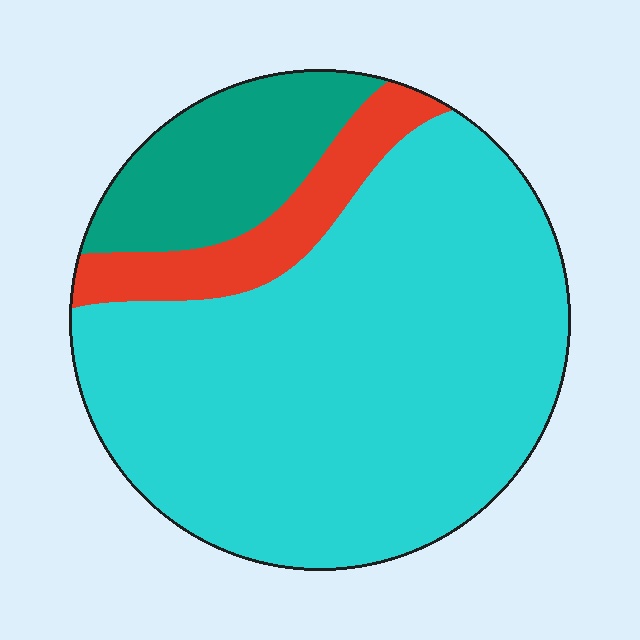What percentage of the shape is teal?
Teal covers 16% of the shape.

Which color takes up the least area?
Red, at roughly 10%.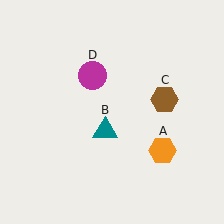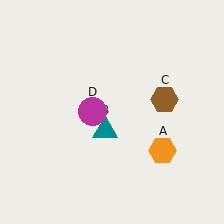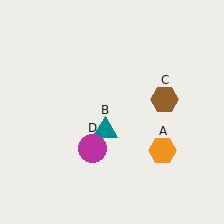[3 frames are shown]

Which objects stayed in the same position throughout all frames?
Orange hexagon (object A) and teal triangle (object B) and brown hexagon (object C) remained stationary.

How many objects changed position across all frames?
1 object changed position: magenta circle (object D).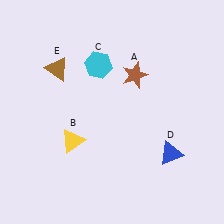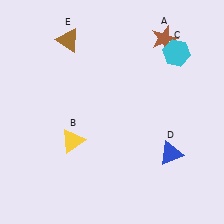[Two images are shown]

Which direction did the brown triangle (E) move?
The brown triangle (E) moved up.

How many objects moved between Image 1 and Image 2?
3 objects moved between the two images.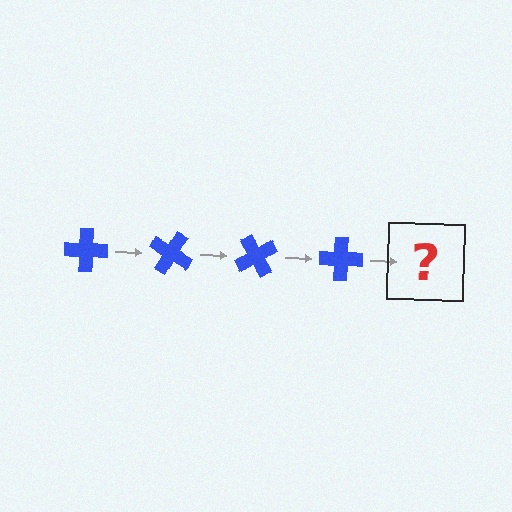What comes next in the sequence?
The next element should be a blue cross rotated 120 degrees.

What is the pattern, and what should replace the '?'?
The pattern is that the cross rotates 30 degrees each step. The '?' should be a blue cross rotated 120 degrees.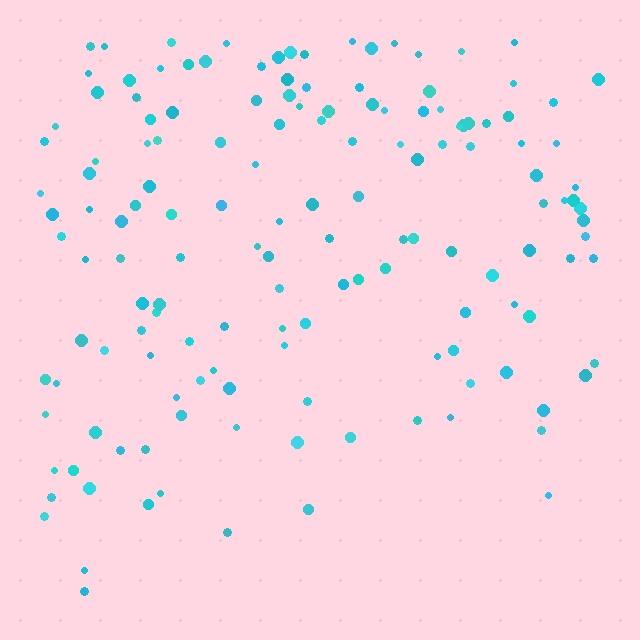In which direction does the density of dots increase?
From bottom to top, with the top side densest.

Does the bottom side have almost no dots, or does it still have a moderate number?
Still a moderate number, just noticeably fewer than the top.